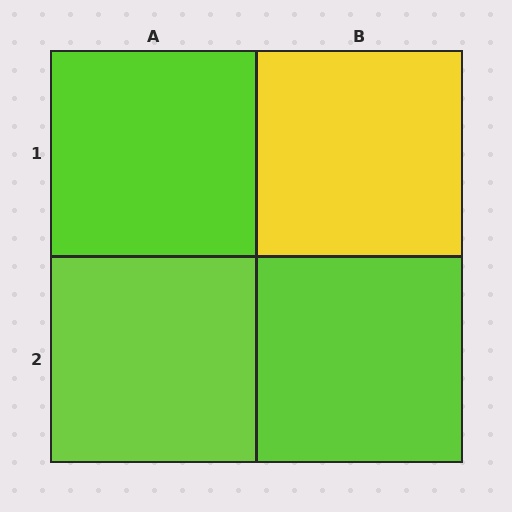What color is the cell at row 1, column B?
Yellow.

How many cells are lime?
3 cells are lime.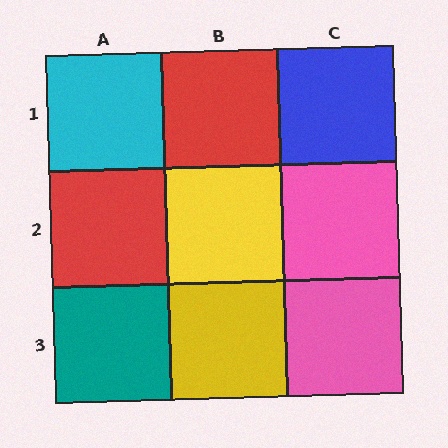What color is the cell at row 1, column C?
Blue.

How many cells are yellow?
2 cells are yellow.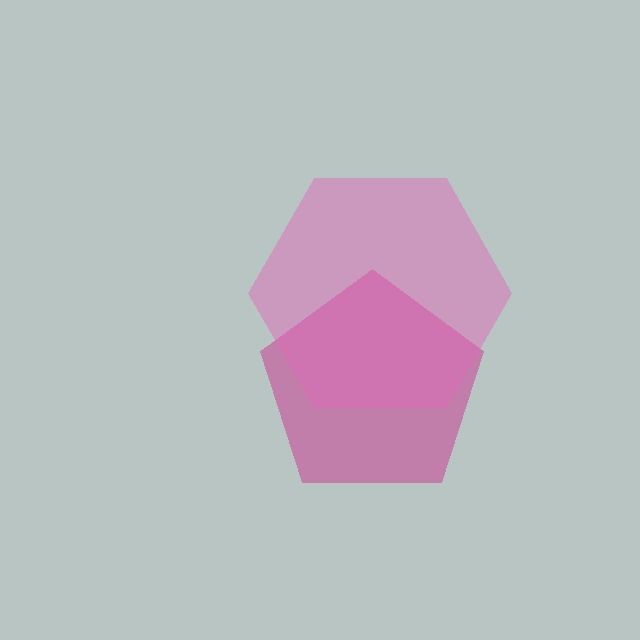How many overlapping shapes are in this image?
There are 2 overlapping shapes in the image.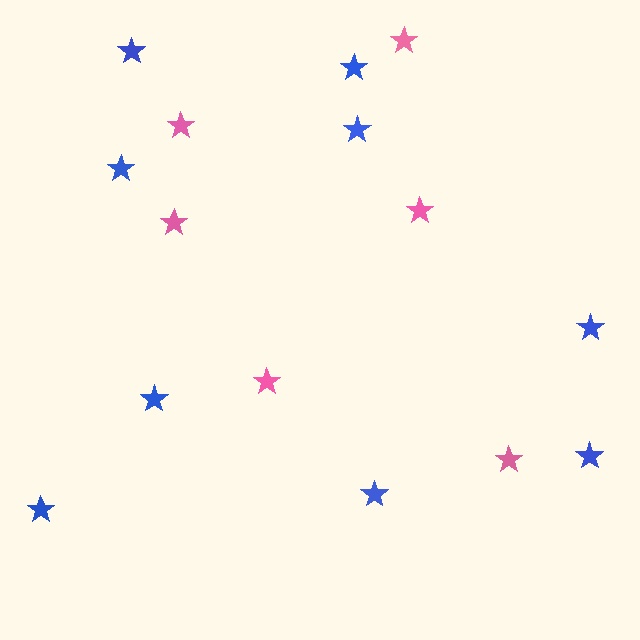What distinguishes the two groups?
There are 2 groups: one group of blue stars (9) and one group of pink stars (6).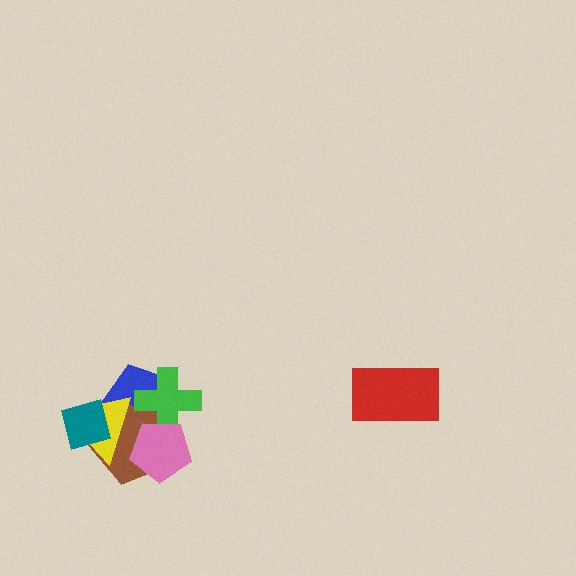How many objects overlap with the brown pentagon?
5 objects overlap with the brown pentagon.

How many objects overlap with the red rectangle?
0 objects overlap with the red rectangle.